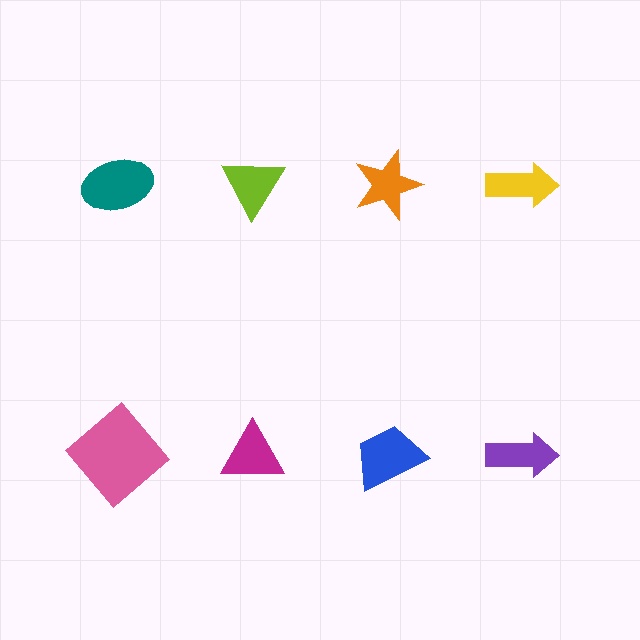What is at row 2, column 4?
A purple arrow.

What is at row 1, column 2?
A lime triangle.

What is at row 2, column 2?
A magenta triangle.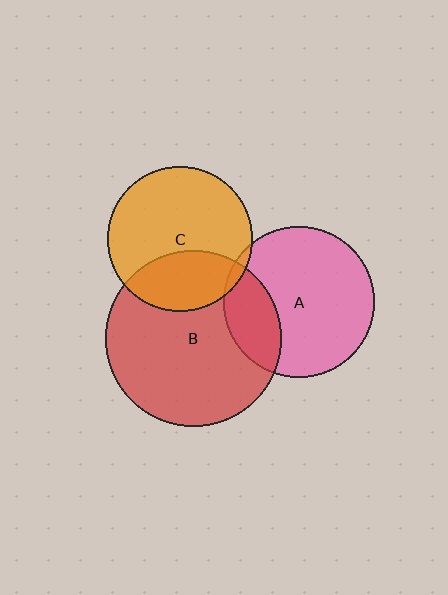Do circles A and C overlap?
Yes.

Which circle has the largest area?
Circle B (red).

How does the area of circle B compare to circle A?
Approximately 1.4 times.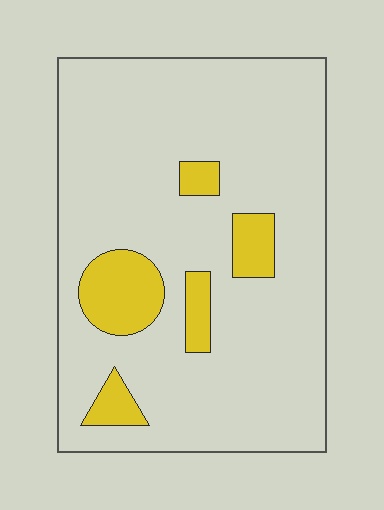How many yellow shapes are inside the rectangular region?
5.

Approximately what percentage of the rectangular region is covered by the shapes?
Approximately 15%.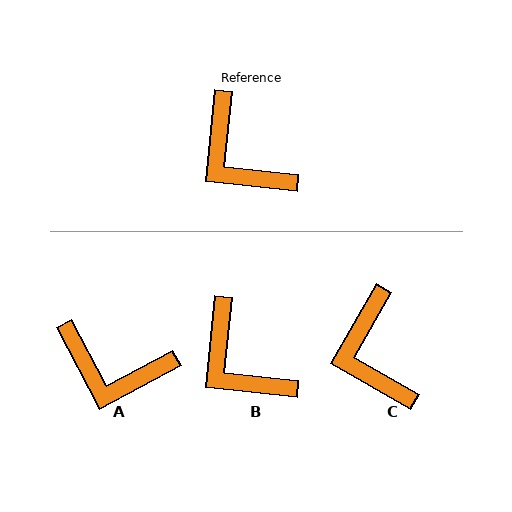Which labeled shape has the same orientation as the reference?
B.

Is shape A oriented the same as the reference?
No, it is off by about 34 degrees.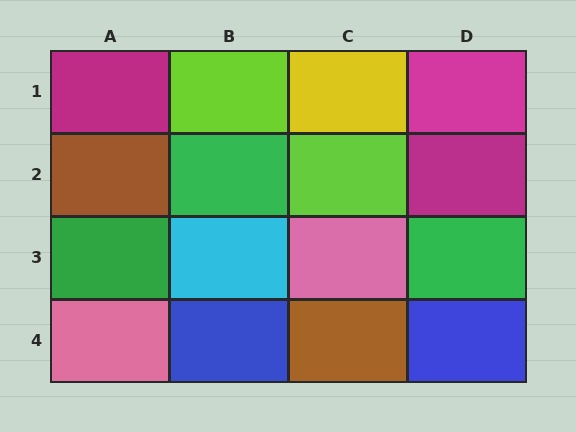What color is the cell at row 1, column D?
Magenta.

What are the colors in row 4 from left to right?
Pink, blue, brown, blue.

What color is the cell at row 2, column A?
Brown.